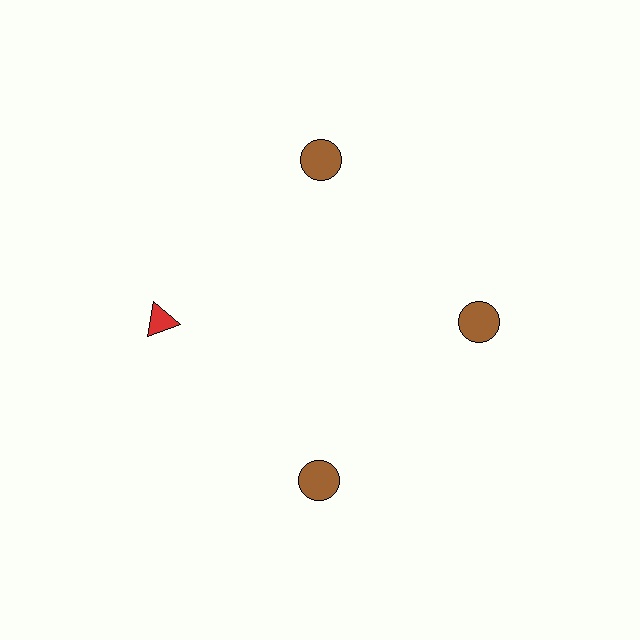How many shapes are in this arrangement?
There are 4 shapes arranged in a ring pattern.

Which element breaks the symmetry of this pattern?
The red triangle at roughly the 9 o'clock position breaks the symmetry. All other shapes are brown circles.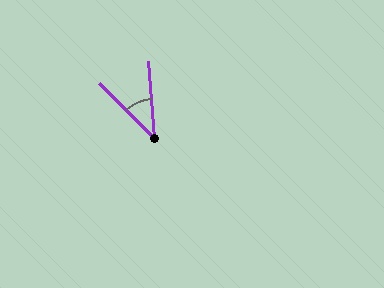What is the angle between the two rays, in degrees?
Approximately 41 degrees.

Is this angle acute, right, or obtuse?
It is acute.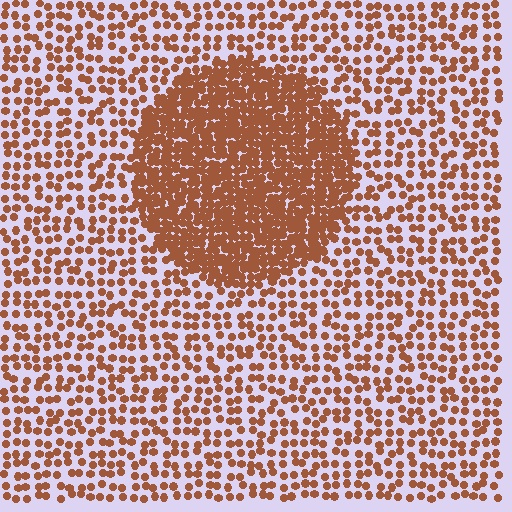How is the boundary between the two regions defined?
The boundary is defined by a change in element density (approximately 2.6x ratio). All elements are the same color, size, and shape.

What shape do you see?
I see a circle.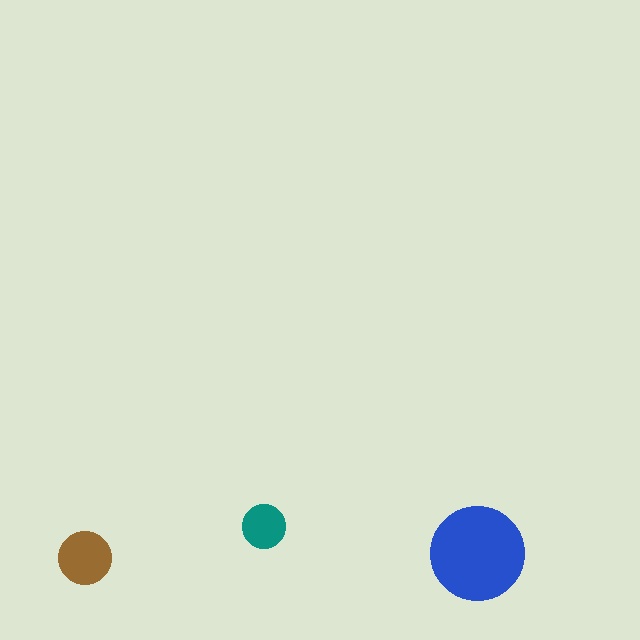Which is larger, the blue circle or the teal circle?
The blue one.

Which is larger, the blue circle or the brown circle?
The blue one.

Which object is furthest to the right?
The blue circle is rightmost.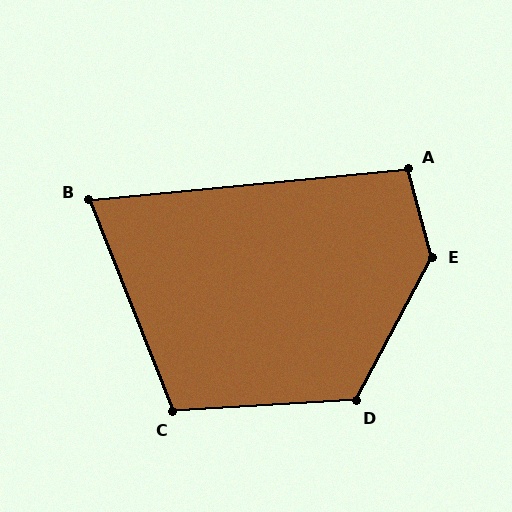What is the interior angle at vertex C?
Approximately 108 degrees (obtuse).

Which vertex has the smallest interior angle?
B, at approximately 74 degrees.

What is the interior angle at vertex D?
Approximately 121 degrees (obtuse).